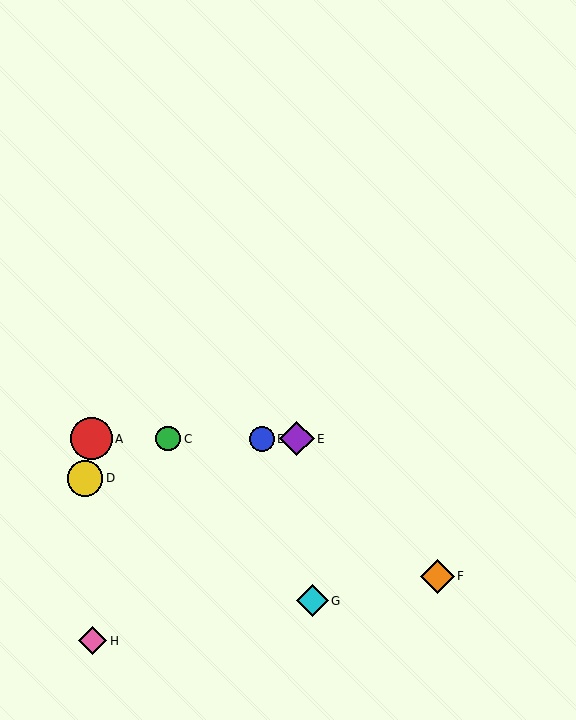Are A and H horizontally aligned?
No, A is at y≈439 and H is at y≈641.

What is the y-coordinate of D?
Object D is at y≈478.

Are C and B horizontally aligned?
Yes, both are at y≈439.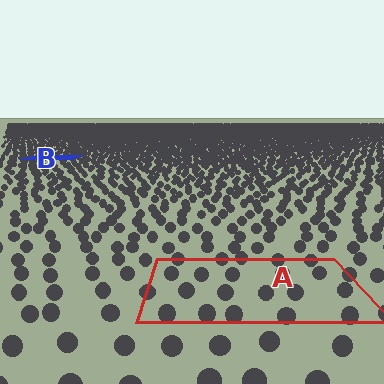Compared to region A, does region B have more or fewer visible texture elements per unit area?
Region B has more texture elements per unit area — they are packed more densely because it is farther away.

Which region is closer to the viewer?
Region A is closer. The texture elements there are larger and more spread out.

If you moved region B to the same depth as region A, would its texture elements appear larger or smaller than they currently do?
They would appear larger. At a closer depth, the same texture elements are projected at a bigger on-screen size.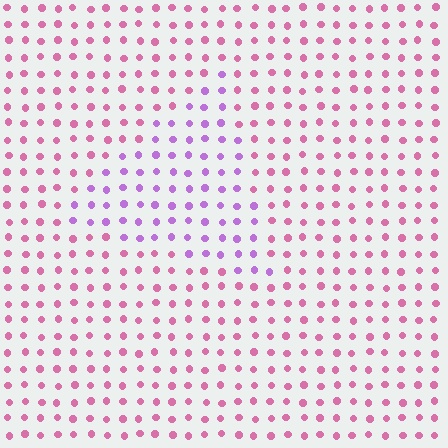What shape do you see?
I see a triangle.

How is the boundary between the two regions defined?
The boundary is defined purely by a slight shift in hue (about 44 degrees). Spacing, size, and orientation are identical on both sides.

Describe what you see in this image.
The image is filled with small pink elements in a uniform arrangement. A triangle-shaped region is visible where the elements are tinted to a slightly different hue, forming a subtle color boundary.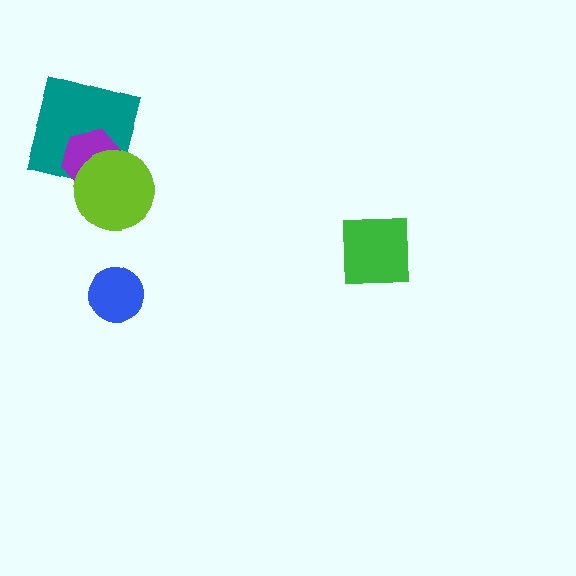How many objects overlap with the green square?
0 objects overlap with the green square.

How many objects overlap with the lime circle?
2 objects overlap with the lime circle.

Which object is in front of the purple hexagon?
The lime circle is in front of the purple hexagon.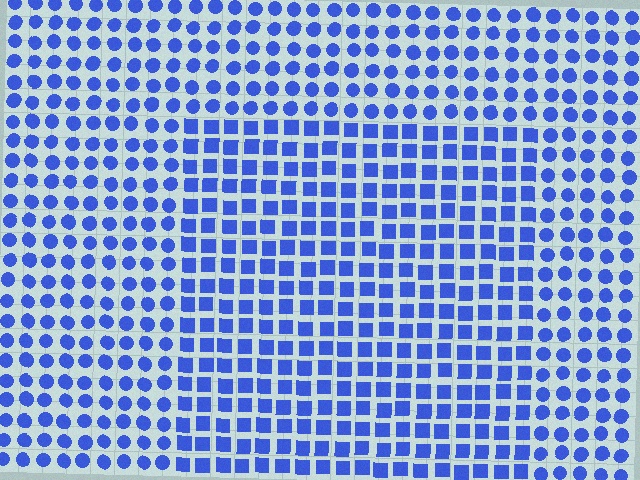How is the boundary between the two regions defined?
The boundary is defined by a change in element shape: squares inside vs. circles outside. All elements share the same color and spacing.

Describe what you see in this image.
The image is filled with small blue elements arranged in a uniform grid. A rectangle-shaped region contains squares, while the surrounding area contains circles. The boundary is defined purely by the change in element shape.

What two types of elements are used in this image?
The image uses squares inside the rectangle region and circles outside it.